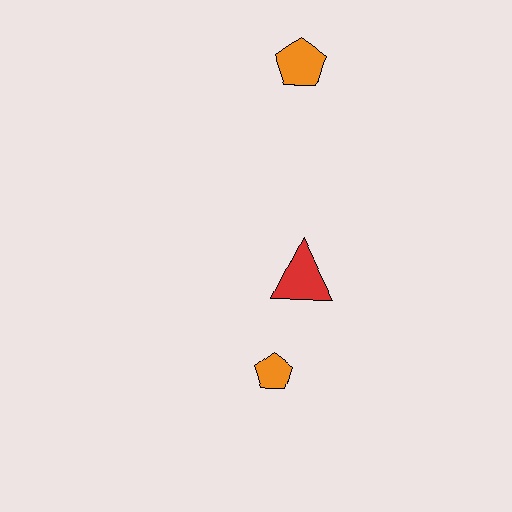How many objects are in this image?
There are 3 objects.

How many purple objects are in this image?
There are no purple objects.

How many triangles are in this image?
There is 1 triangle.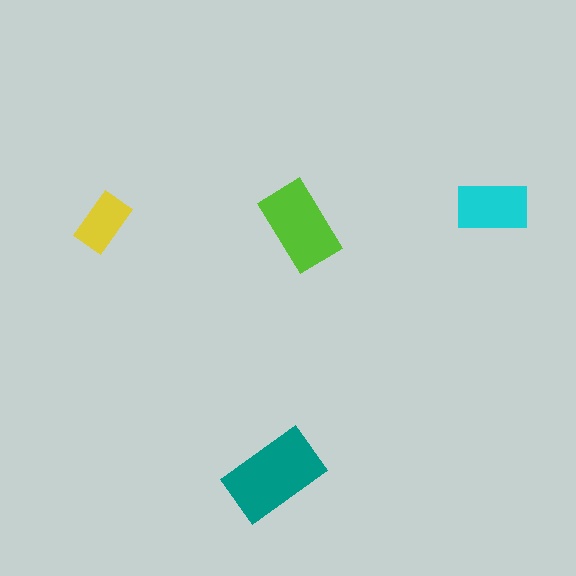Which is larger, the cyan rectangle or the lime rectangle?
The lime one.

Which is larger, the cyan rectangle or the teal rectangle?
The teal one.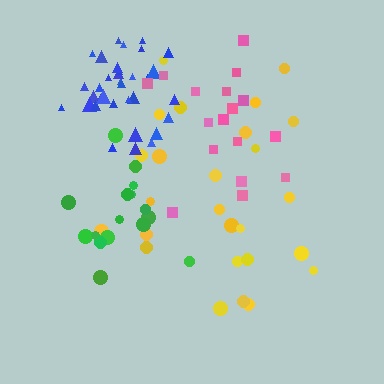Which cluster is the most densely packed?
Blue.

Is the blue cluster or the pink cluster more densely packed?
Blue.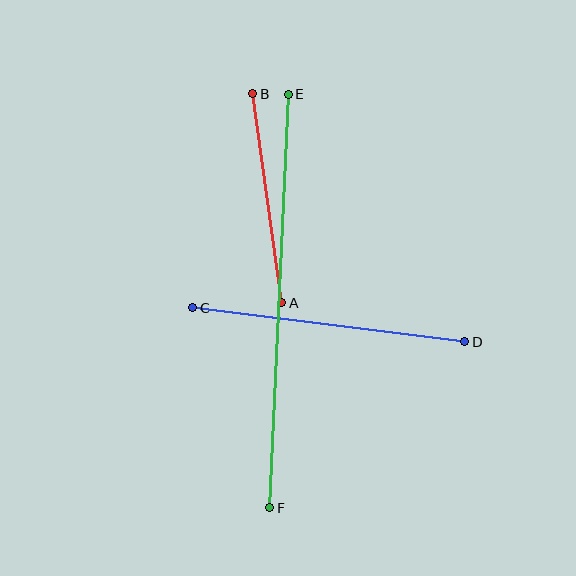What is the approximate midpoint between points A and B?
The midpoint is at approximately (267, 198) pixels.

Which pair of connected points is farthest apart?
Points E and F are farthest apart.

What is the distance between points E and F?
The distance is approximately 414 pixels.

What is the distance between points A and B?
The distance is approximately 211 pixels.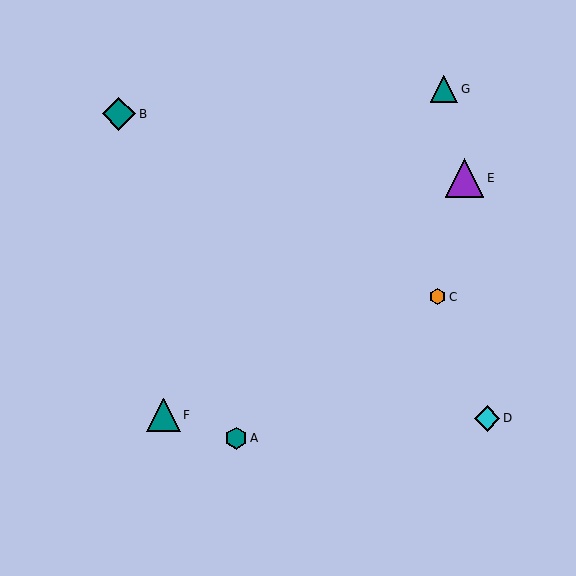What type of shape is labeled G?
Shape G is a teal triangle.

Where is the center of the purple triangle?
The center of the purple triangle is at (465, 178).